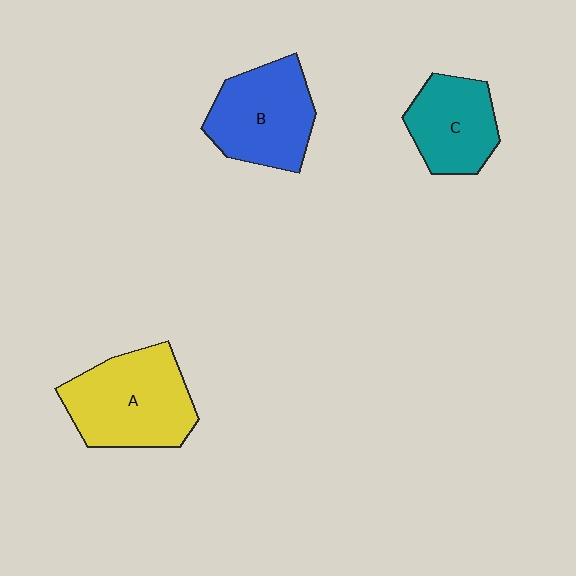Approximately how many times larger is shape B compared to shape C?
Approximately 1.3 times.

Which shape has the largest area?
Shape A (yellow).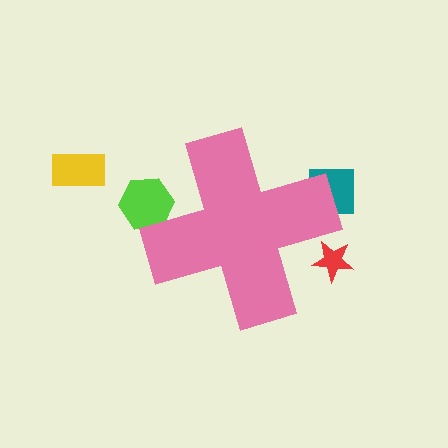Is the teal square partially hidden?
Yes, the teal square is partially hidden behind the pink cross.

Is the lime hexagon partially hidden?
Yes, the lime hexagon is partially hidden behind the pink cross.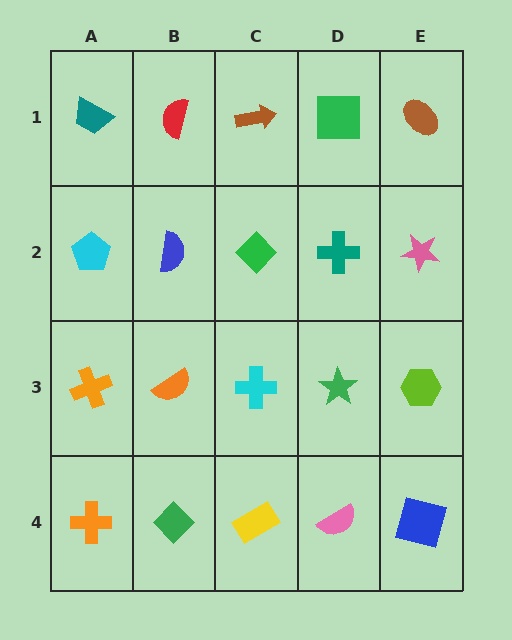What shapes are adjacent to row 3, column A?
A cyan pentagon (row 2, column A), an orange cross (row 4, column A), an orange semicircle (row 3, column B).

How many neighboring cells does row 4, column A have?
2.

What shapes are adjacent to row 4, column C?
A cyan cross (row 3, column C), a green diamond (row 4, column B), a pink semicircle (row 4, column D).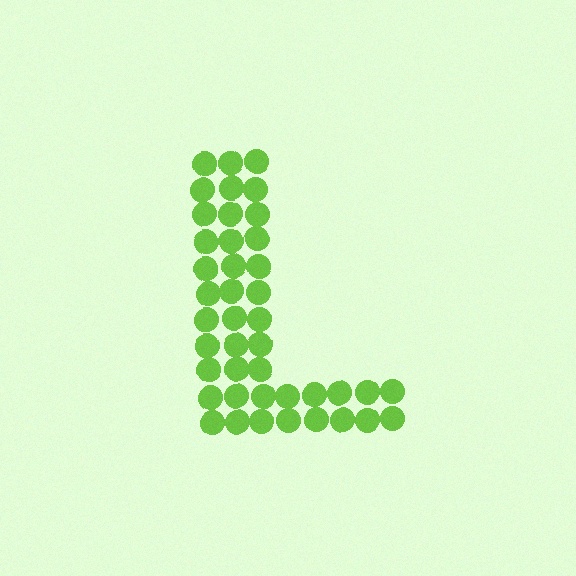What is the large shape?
The large shape is the letter L.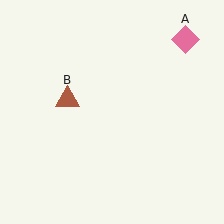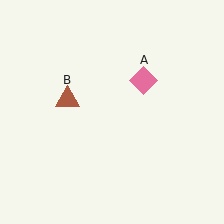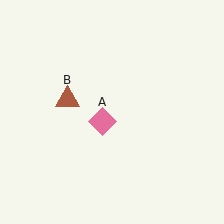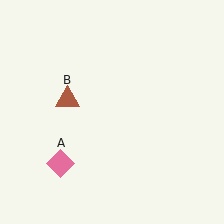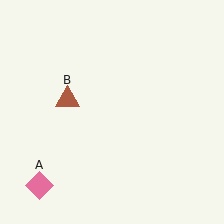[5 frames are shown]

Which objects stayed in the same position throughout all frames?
Brown triangle (object B) remained stationary.